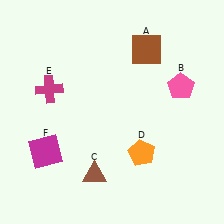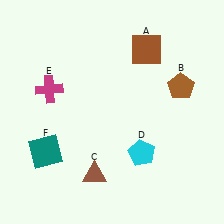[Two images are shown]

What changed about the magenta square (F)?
In Image 1, F is magenta. In Image 2, it changed to teal.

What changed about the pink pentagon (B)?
In Image 1, B is pink. In Image 2, it changed to brown.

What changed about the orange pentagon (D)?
In Image 1, D is orange. In Image 2, it changed to cyan.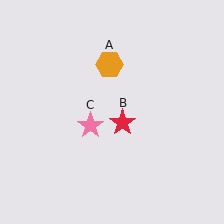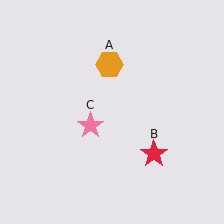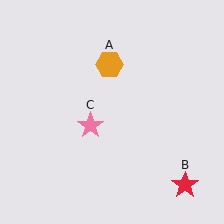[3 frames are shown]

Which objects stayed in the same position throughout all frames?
Orange hexagon (object A) and pink star (object C) remained stationary.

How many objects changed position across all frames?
1 object changed position: red star (object B).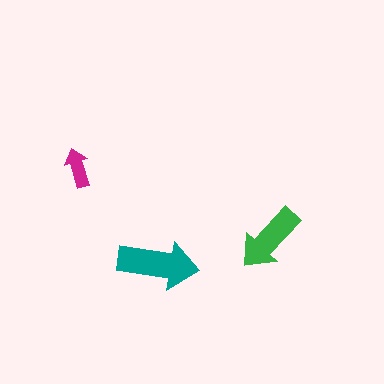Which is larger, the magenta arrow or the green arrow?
The green one.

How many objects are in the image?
There are 3 objects in the image.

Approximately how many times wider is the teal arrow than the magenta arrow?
About 2 times wider.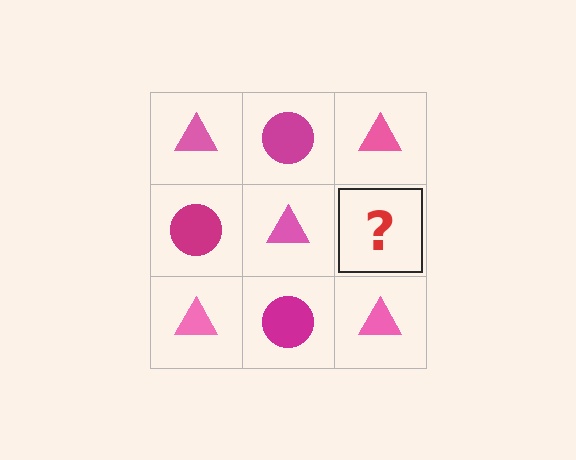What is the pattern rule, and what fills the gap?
The rule is that it alternates pink triangle and magenta circle in a checkerboard pattern. The gap should be filled with a magenta circle.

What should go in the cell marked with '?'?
The missing cell should contain a magenta circle.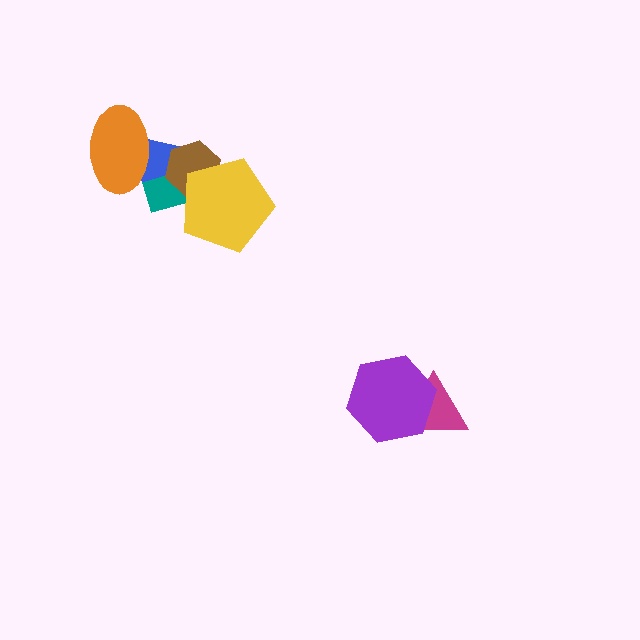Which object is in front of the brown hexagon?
The yellow pentagon is in front of the brown hexagon.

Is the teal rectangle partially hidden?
Yes, it is partially covered by another shape.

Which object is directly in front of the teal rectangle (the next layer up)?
The brown hexagon is directly in front of the teal rectangle.